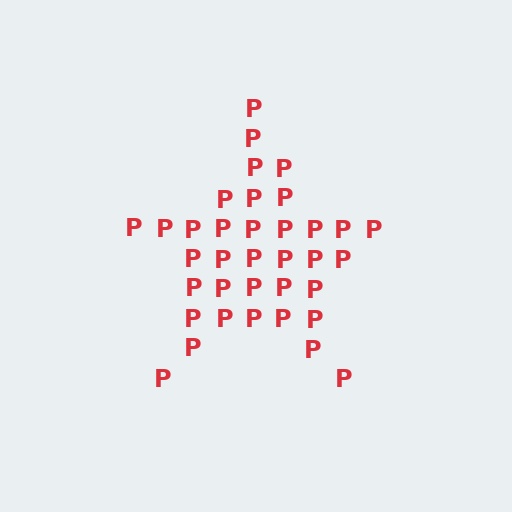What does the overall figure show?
The overall figure shows a star.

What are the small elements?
The small elements are letter P's.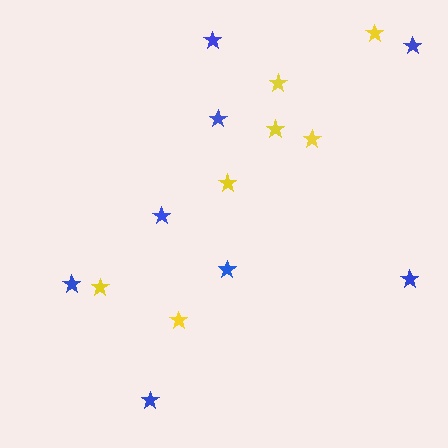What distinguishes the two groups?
There are 2 groups: one group of blue stars (8) and one group of yellow stars (7).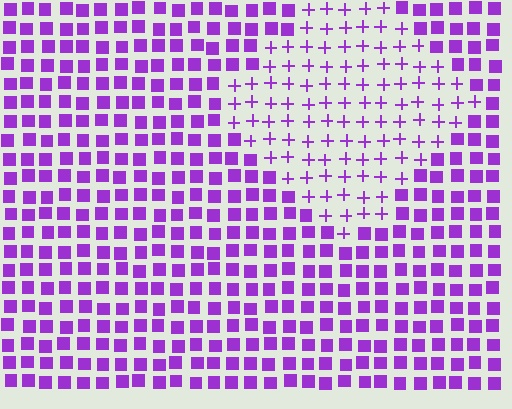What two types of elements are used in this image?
The image uses plus signs inside the diamond region and squares outside it.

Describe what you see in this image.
The image is filled with small purple elements arranged in a uniform grid. A diamond-shaped region contains plus signs, while the surrounding area contains squares. The boundary is defined purely by the change in element shape.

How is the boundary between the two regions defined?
The boundary is defined by a change in element shape: plus signs inside vs. squares outside. All elements share the same color and spacing.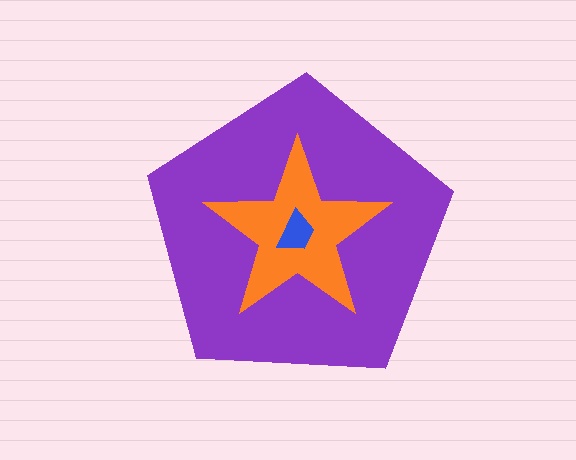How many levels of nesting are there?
3.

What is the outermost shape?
The purple pentagon.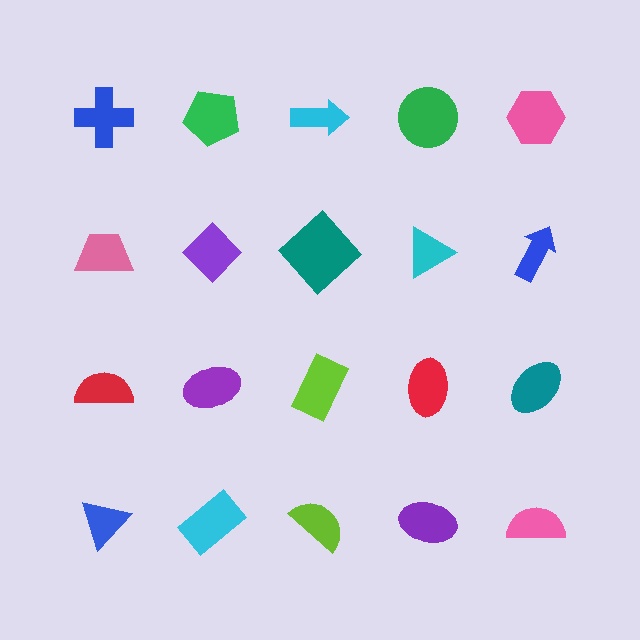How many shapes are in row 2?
5 shapes.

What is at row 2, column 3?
A teal diamond.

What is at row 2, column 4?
A cyan triangle.